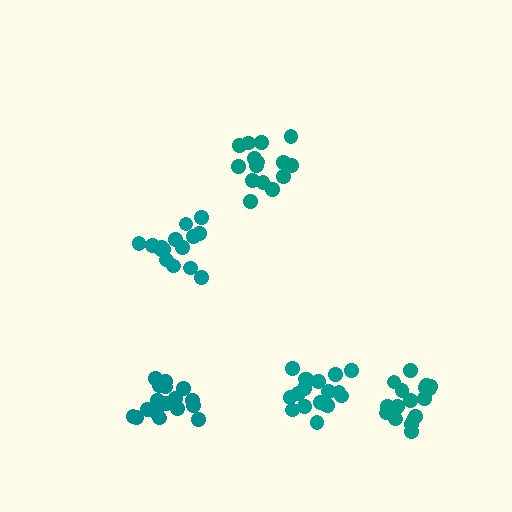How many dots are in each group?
Group 1: 19 dots, Group 2: 16 dots, Group 3: 15 dots, Group 4: 18 dots, Group 5: 17 dots (85 total).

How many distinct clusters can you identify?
There are 5 distinct clusters.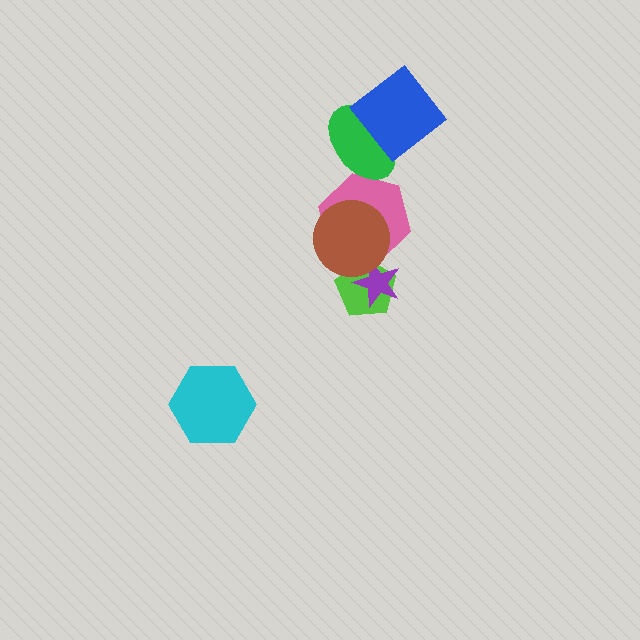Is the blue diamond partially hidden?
No, no other shape covers it.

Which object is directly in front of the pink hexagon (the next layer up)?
The brown circle is directly in front of the pink hexagon.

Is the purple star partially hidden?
Yes, it is partially covered by another shape.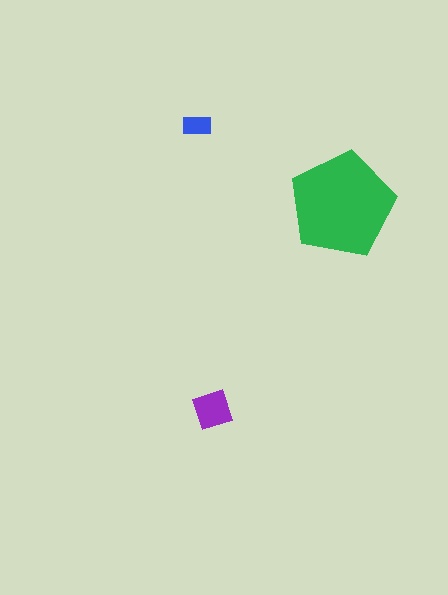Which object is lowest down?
The purple diamond is bottommost.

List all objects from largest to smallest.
The green pentagon, the purple diamond, the blue rectangle.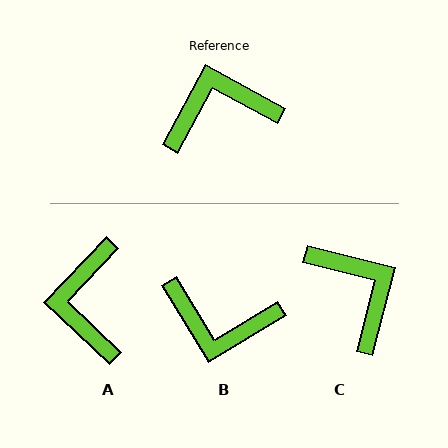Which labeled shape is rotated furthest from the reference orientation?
B, about 150 degrees away.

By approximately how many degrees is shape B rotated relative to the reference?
Approximately 150 degrees counter-clockwise.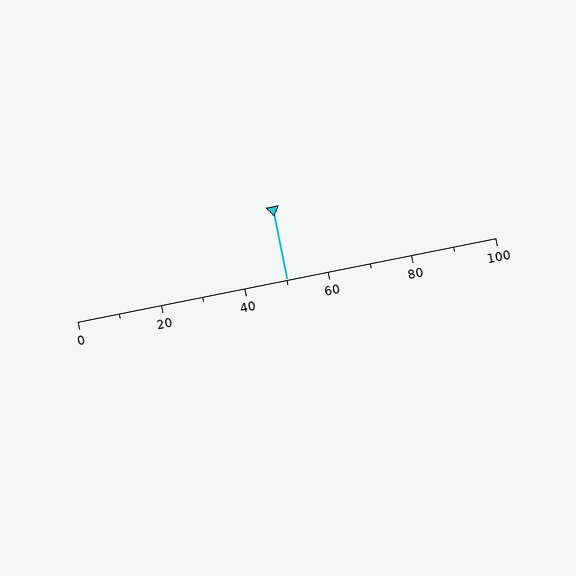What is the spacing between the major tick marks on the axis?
The major ticks are spaced 20 apart.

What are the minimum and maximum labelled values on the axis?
The axis runs from 0 to 100.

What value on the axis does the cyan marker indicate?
The marker indicates approximately 50.